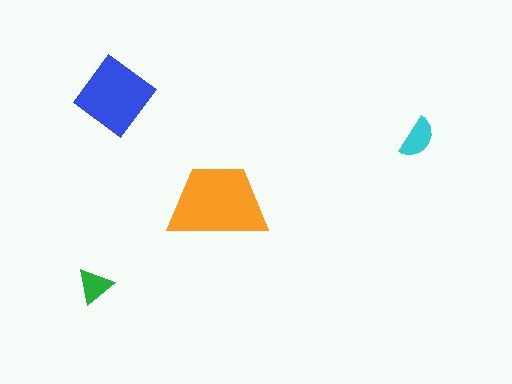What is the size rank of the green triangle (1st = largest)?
4th.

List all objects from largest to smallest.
The orange trapezoid, the blue diamond, the cyan semicircle, the green triangle.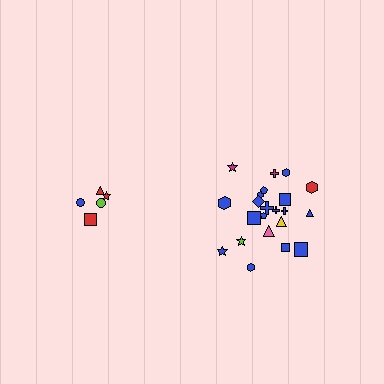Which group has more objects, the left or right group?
The right group.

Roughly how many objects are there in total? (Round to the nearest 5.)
Roughly 25 objects in total.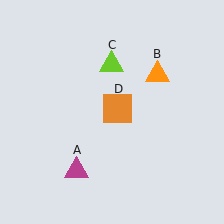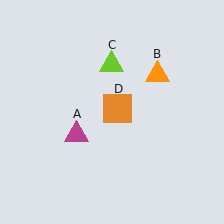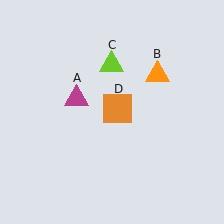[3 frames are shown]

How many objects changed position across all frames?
1 object changed position: magenta triangle (object A).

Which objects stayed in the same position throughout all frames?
Orange triangle (object B) and lime triangle (object C) and orange square (object D) remained stationary.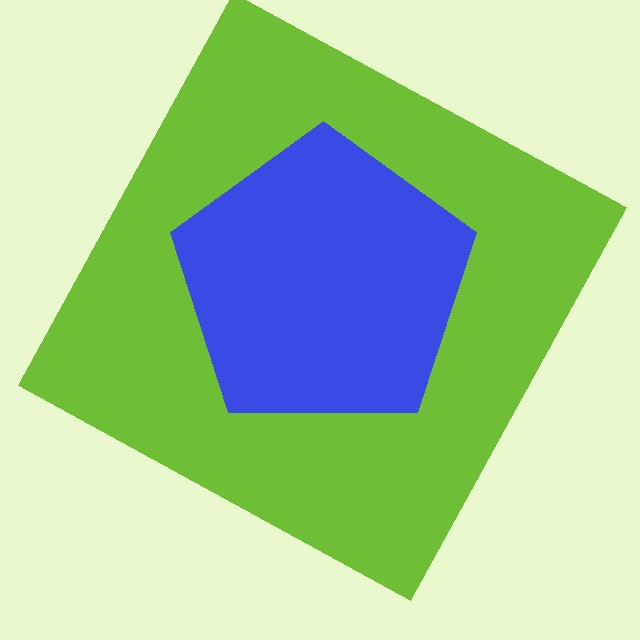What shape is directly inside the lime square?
The blue pentagon.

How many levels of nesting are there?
2.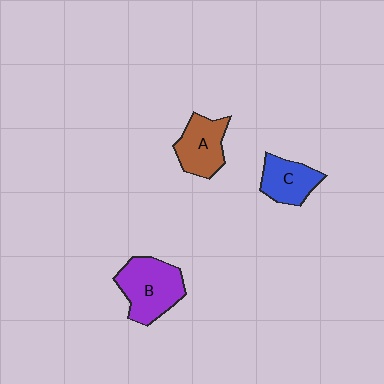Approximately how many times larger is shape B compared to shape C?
Approximately 1.5 times.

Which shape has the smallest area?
Shape C (blue).